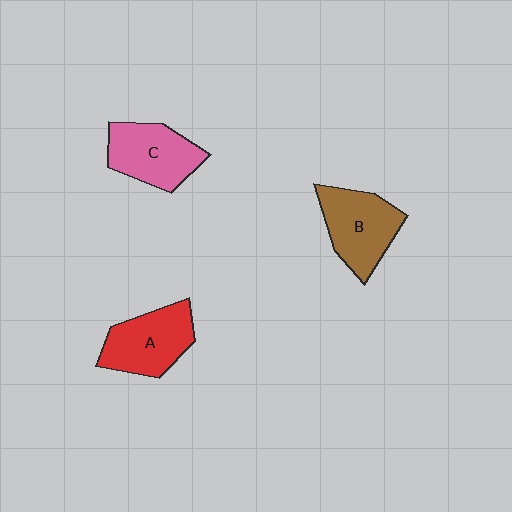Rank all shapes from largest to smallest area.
From largest to smallest: B (brown), A (red), C (pink).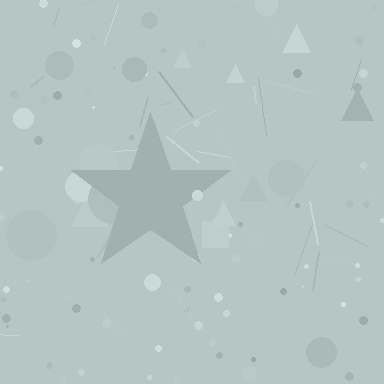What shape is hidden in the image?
A star is hidden in the image.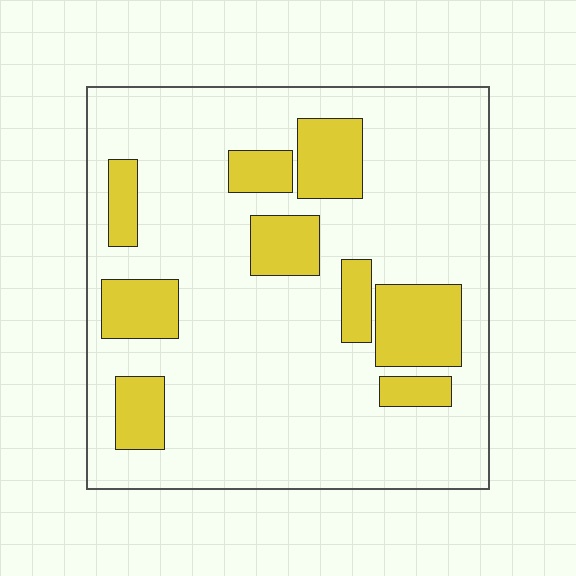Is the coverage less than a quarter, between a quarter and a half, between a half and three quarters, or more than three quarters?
Less than a quarter.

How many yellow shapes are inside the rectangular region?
9.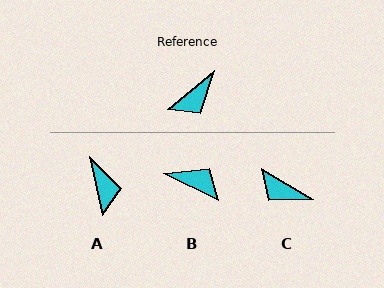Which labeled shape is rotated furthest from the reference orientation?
B, about 114 degrees away.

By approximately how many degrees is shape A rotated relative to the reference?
Approximately 62 degrees counter-clockwise.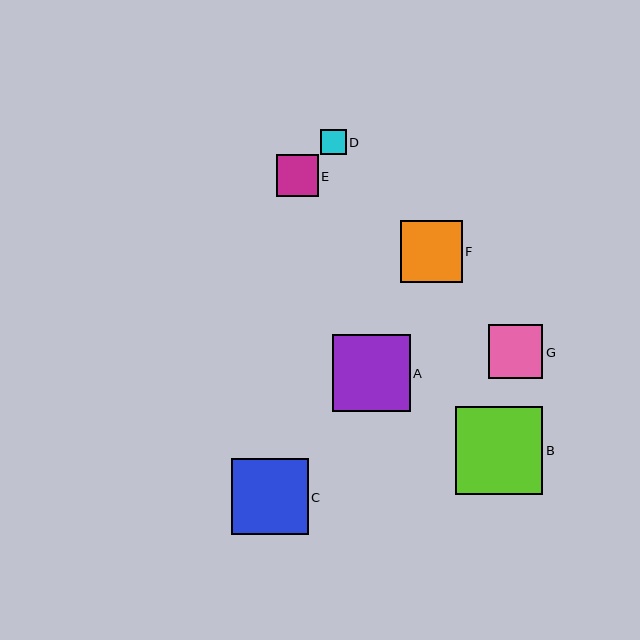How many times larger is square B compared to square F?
Square B is approximately 1.4 times the size of square F.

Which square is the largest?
Square B is the largest with a size of approximately 87 pixels.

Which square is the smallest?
Square D is the smallest with a size of approximately 25 pixels.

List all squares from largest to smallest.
From largest to smallest: B, A, C, F, G, E, D.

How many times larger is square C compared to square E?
Square C is approximately 1.8 times the size of square E.